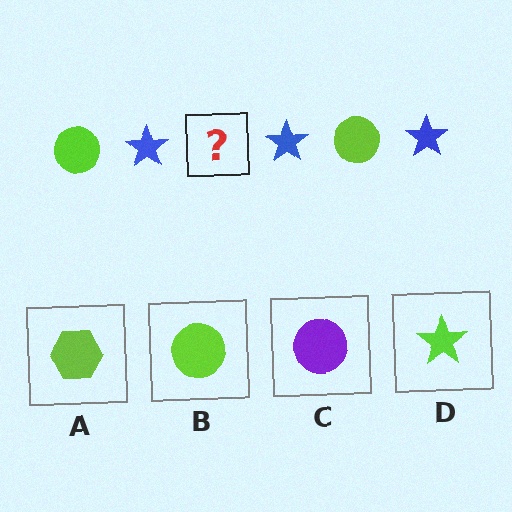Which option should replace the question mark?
Option B.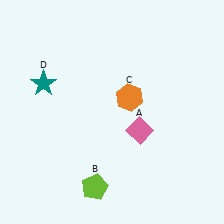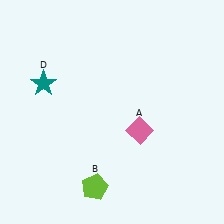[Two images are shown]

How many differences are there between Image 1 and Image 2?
There is 1 difference between the two images.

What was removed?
The orange hexagon (C) was removed in Image 2.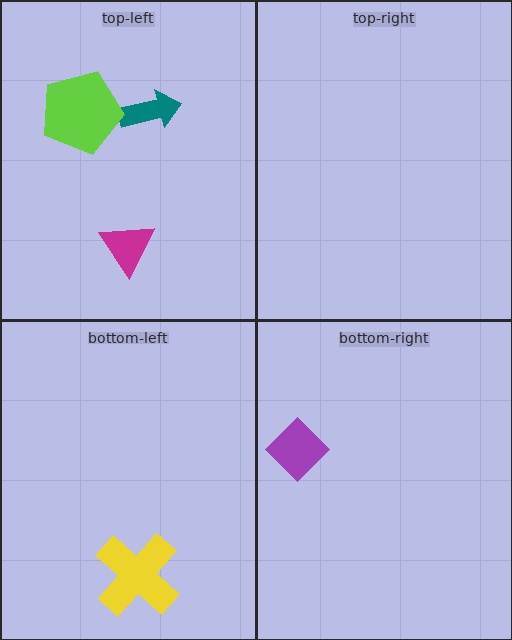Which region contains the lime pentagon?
The top-left region.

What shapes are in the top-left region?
The teal arrow, the magenta triangle, the lime pentagon.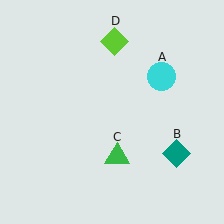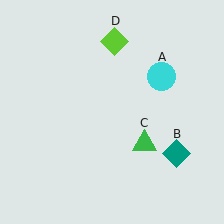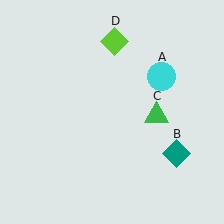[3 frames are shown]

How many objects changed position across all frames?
1 object changed position: green triangle (object C).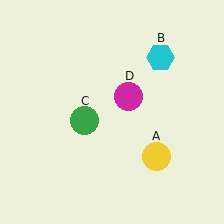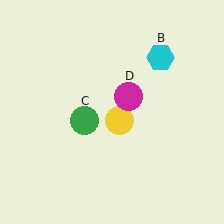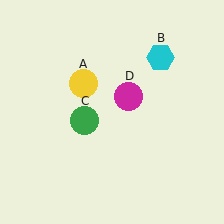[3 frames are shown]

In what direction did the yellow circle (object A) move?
The yellow circle (object A) moved up and to the left.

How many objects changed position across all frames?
1 object changed position: yellow circle (object A).